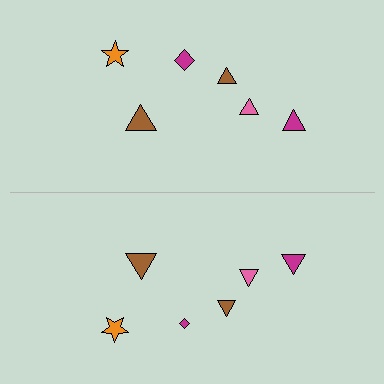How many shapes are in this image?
There are 12 shapes in this image.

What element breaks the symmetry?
The magenta diamond on the bottom side has a different size than its mirror counterpart.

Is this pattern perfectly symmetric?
No, the pattern is not perfectly symmetric. The magenta diamond on the bottom side has a different size than its mirror counterpart.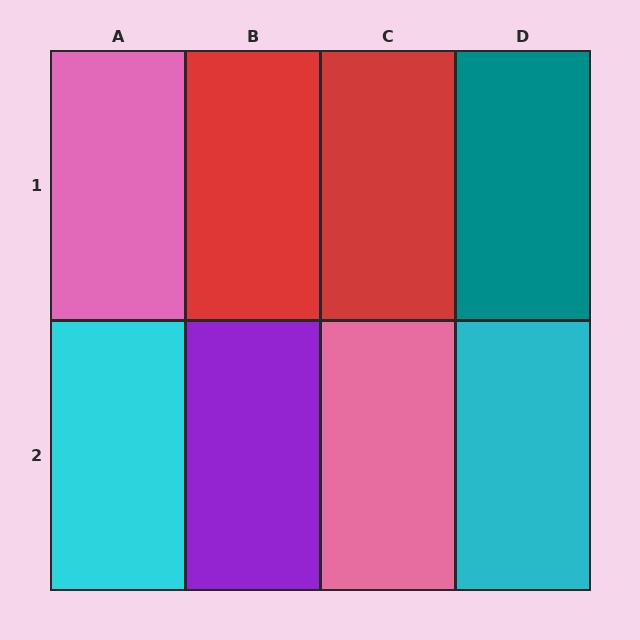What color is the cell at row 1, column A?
Pink.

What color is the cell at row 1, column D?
Teal.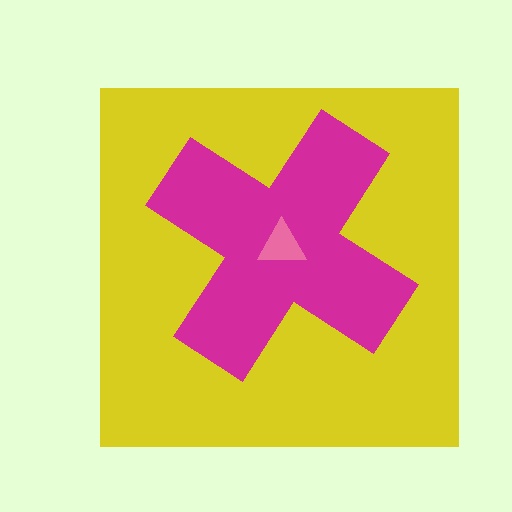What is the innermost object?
The pink triangle.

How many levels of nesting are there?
3.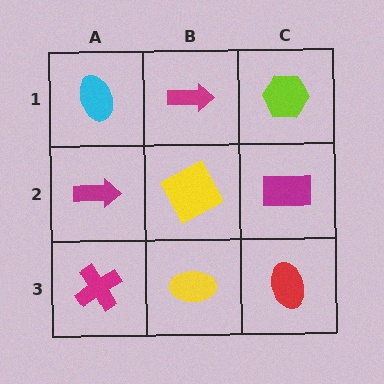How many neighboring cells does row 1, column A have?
2.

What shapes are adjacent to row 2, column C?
A lime hexagon (row 1, column C), a red ellipse (row 3, column C), a yellow square (row 2, column B).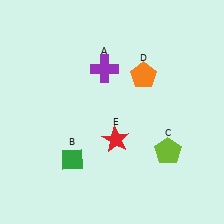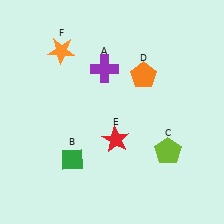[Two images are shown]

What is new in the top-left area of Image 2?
An orange star (F) was added in the top-left area of Image 2.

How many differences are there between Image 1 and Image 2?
There is 1 difference between the two images.